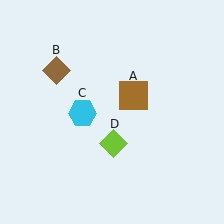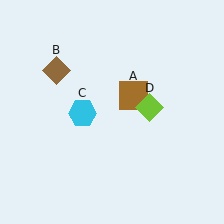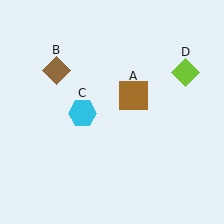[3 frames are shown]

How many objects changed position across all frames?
1 object changed position: lime diamond (object D).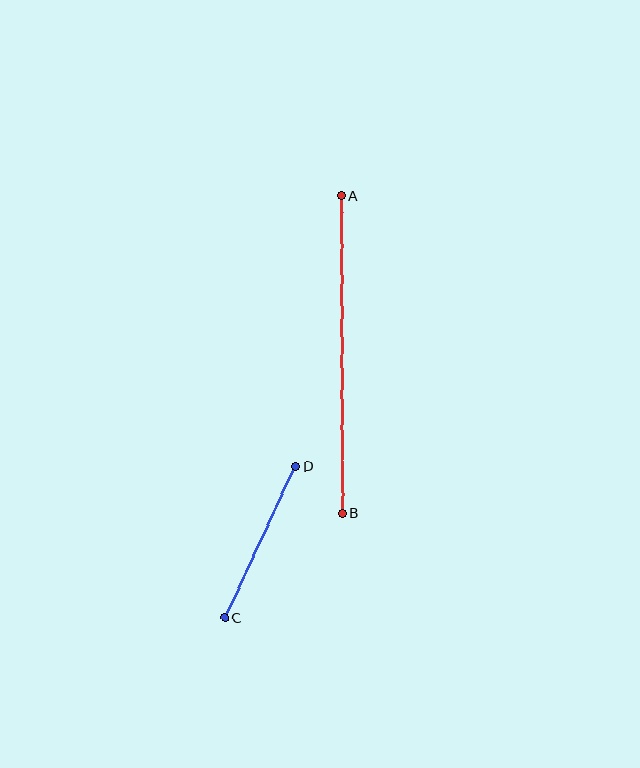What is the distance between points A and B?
The distance is approximately 318 pixels.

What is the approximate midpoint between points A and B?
The midpoint is at approximately (342, 355) pixels.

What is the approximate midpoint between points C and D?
The midpoint is at approximately (260, 542) pixels.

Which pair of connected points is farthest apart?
Points A and B are farthest apart.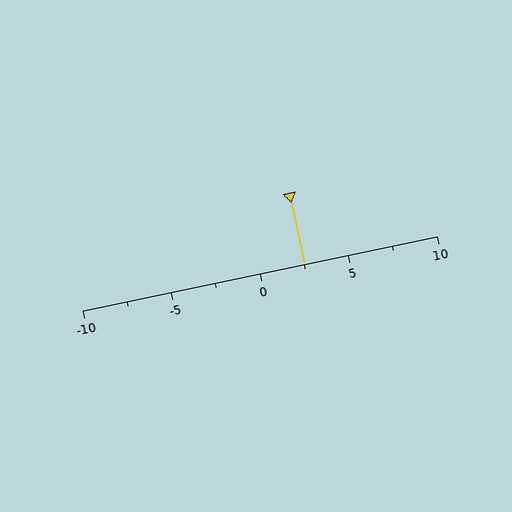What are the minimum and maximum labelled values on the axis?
The axis runs from -10 to 10.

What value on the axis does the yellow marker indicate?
The marker indicates approximately 2.5.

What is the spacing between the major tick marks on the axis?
The major ticks are spaced 5 apart.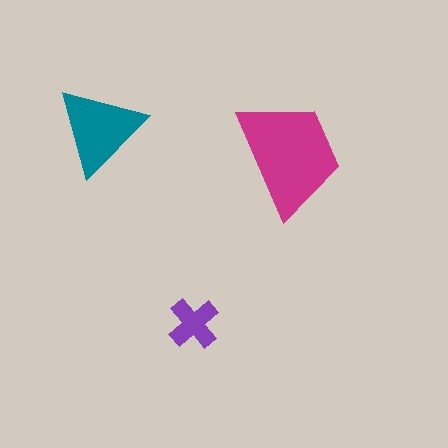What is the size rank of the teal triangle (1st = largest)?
2nd.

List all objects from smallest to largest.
The purple cross, the teal triangle, the magenta trapezoid.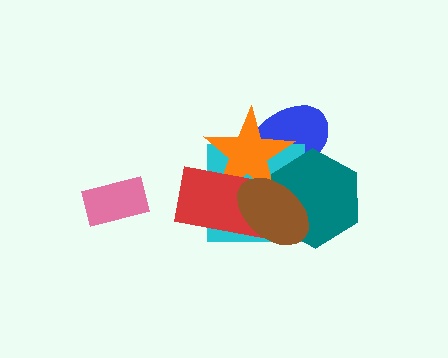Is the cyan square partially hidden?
Yes, it is partially covered by another shape.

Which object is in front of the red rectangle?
The brown ellipse is in front of the red rectangle.